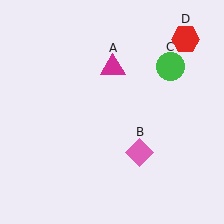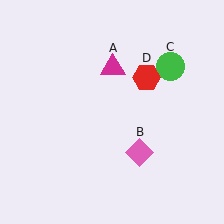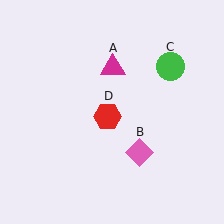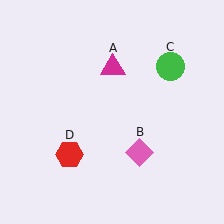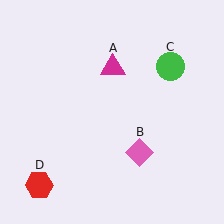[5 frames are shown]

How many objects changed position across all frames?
1 object changed position: red hexagon (object D).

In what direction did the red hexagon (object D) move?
The red hexagon (object D) moved down and to the left.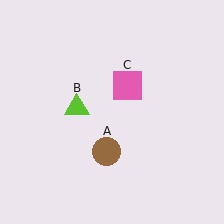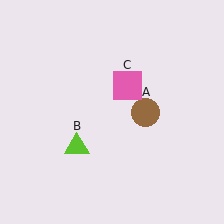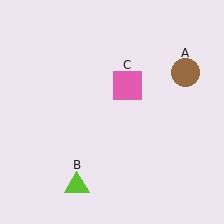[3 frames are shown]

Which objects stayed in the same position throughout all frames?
Pink square (object C) remained stationary.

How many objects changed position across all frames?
2 objects changed position: brown circle (object A), lime triangle (object B).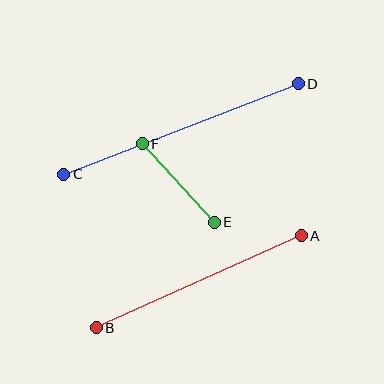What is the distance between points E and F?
The distance is approximately 107 pixels.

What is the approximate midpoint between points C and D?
The midpoint is at approximately (181, 129) pixels.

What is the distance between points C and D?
The distance is approximately 251 pixels.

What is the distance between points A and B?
The distance is approximately 225 pixels.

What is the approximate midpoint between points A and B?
The midpoint is at approximately (199, 282) pixels.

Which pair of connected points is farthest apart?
Points C and D are farthest apart.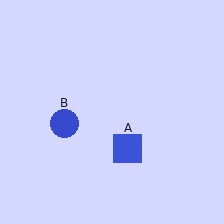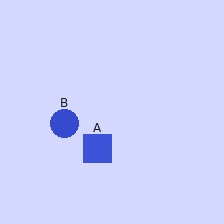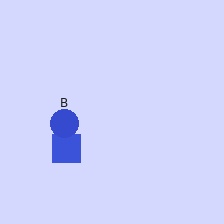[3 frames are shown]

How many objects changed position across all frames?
1 object changed position: blue square (object A).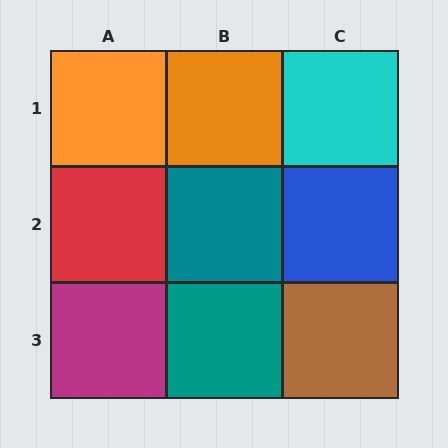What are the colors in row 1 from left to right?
Orange, orange, cyan.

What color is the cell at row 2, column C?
Blue.